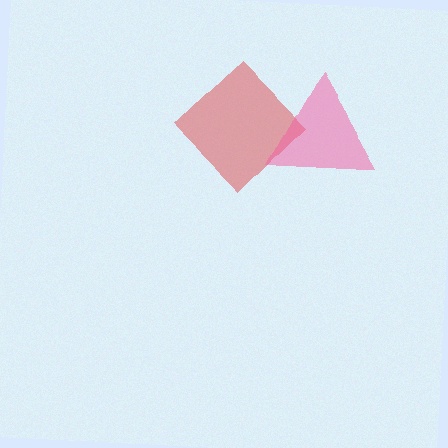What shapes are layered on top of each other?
The layered shapes are: a red diamond, a pink triangle.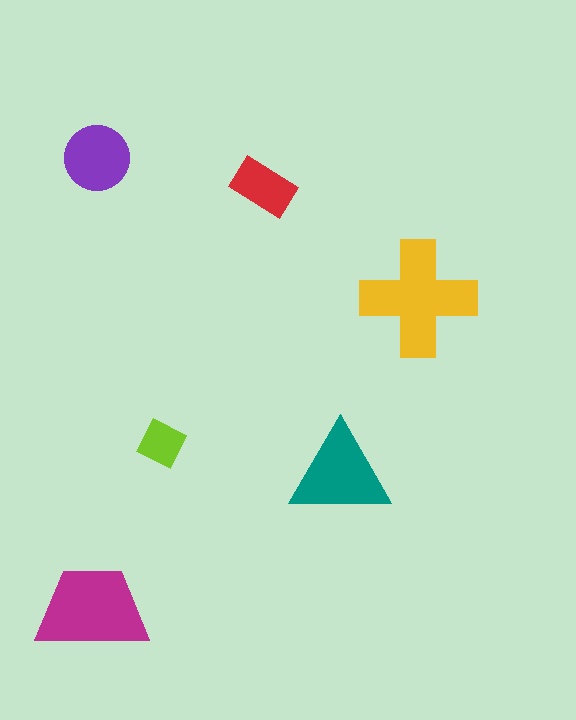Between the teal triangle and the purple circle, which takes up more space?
The teal triangle.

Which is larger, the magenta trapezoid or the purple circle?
The magenta trapezoid.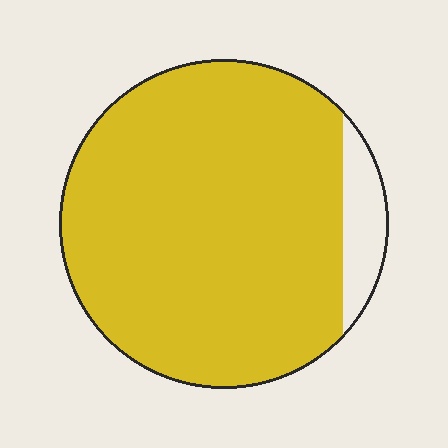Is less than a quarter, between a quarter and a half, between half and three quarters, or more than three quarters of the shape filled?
More than three quarters.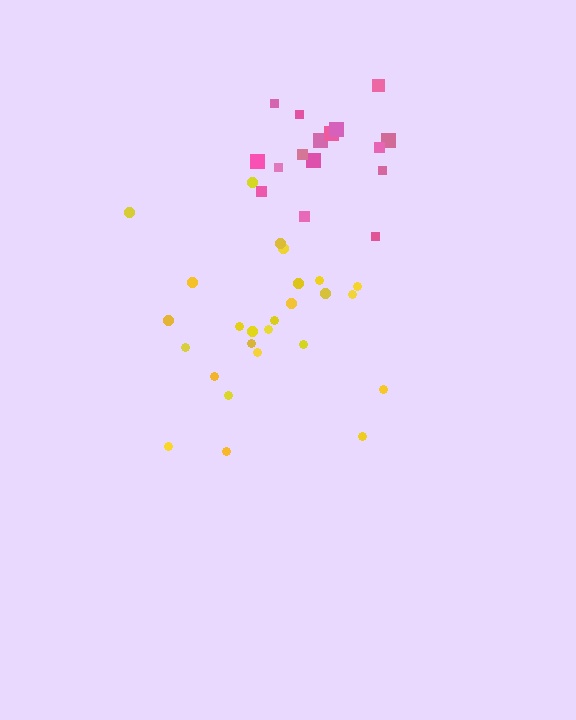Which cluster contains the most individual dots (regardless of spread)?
Yellow (26).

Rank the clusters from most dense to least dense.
yellow, pink.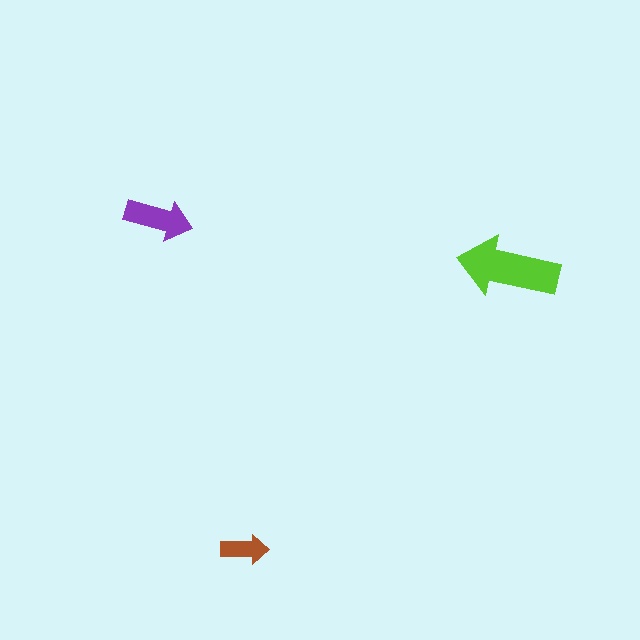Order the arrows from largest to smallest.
the lime one, the purple one, the brown one.